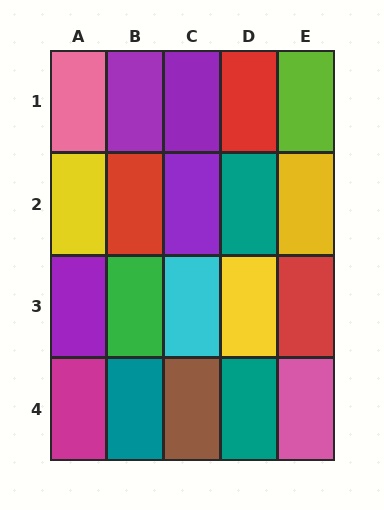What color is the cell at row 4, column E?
Pink.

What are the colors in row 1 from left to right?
Pink, purple, purple, red, lime.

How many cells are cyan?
1 cell is cyan.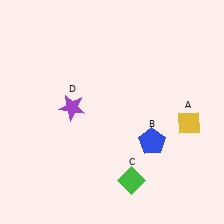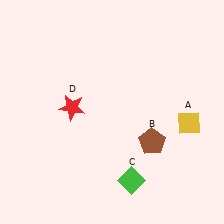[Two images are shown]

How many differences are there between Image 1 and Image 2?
There are 2 differences between the two images.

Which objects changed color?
B changed from blue to brown. D changed from purple to red.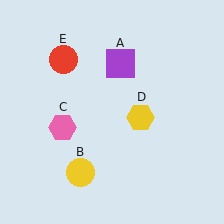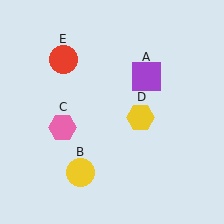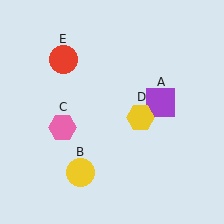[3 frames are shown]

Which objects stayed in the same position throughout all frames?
Yellow circle (object B) and pink hexagon (object C) and yellow hexagon (object D) and red circle (object E) remained stationary.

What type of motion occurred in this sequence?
The purple square (object A) rotated clockwise around the center of the scene.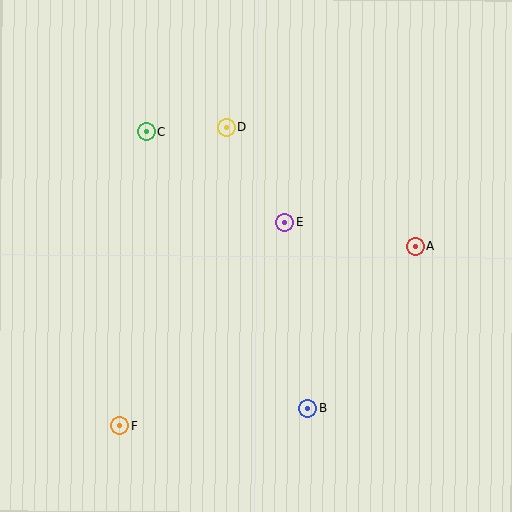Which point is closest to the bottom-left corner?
Point F is closest to the bottom-left corner.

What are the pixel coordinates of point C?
Point C is at (146, 132).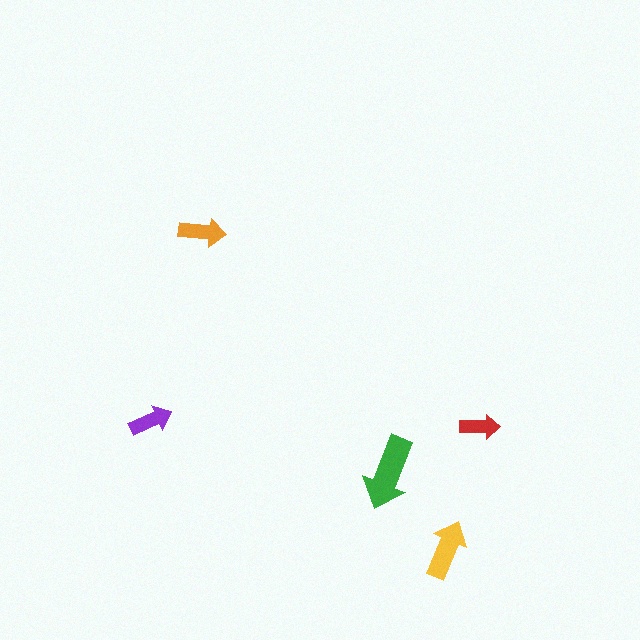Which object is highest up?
The orange arrow is topmost.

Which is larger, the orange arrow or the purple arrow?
The orange one.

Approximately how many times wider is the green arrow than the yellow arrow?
About 1.5 times wider.